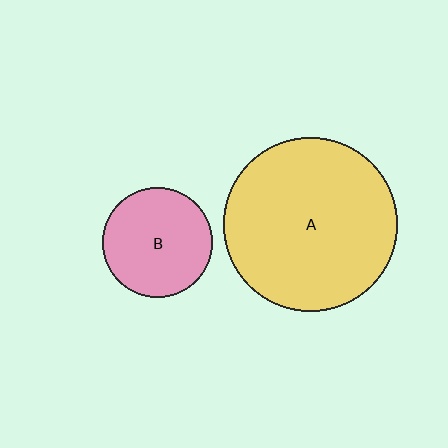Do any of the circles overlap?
No, none of the circles overlap.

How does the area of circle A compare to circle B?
Approximately 2.5 times.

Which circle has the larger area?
Circle A (yellow).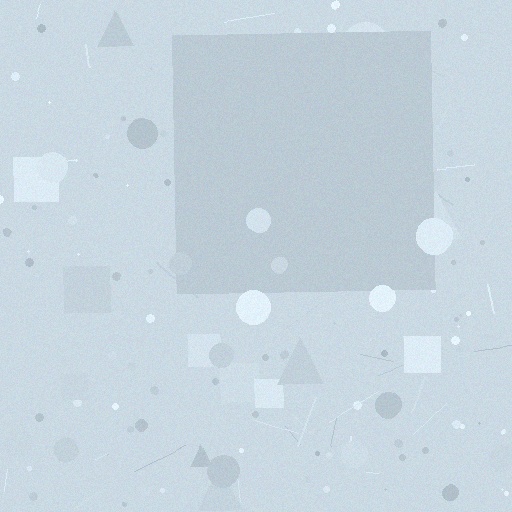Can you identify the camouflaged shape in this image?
The camouflaged shape is a square.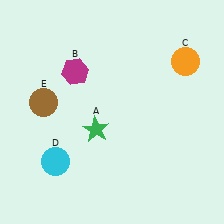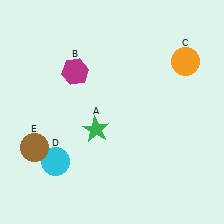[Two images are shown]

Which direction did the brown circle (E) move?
The brown circle (E) moved down.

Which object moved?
The brown circle (E) moved down.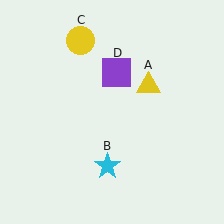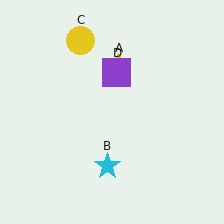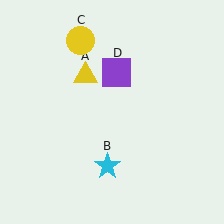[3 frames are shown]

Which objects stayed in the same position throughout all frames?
Cyan star (object B) and yellow circle (object C) and purple square (object D) remained stationary.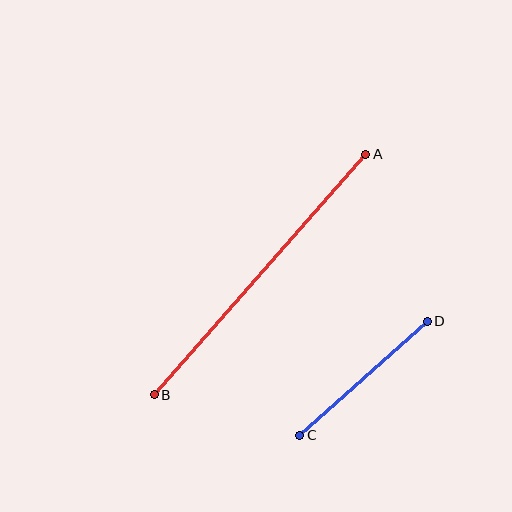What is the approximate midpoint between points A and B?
The midpoint is at approximately (260, 274) pixels.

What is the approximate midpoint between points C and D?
The midpoint is at approximately (363, 378) pixels.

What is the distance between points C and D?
The distance is approximately 171 pixels.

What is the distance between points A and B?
The distance is approximately 321 pixels.